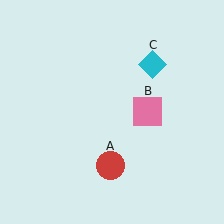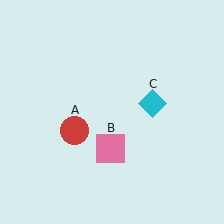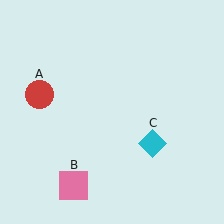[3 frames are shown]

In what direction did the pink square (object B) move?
The pink square (object B) moved down and to the left.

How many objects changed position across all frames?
3 objects changed position: red circle (object A), pink square (object B), cyan diamond (object C).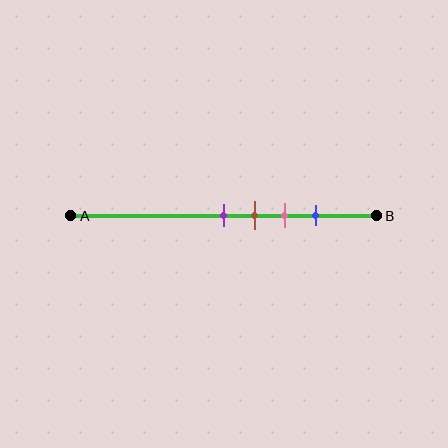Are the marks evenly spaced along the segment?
Yes, the marks are approximately evenly spaced.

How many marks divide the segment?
There are 4 marks dividing the segment.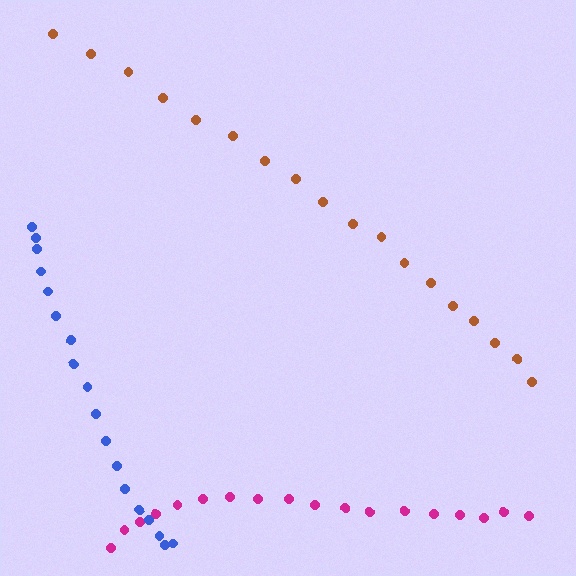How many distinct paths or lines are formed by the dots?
There are 3 distinct paths.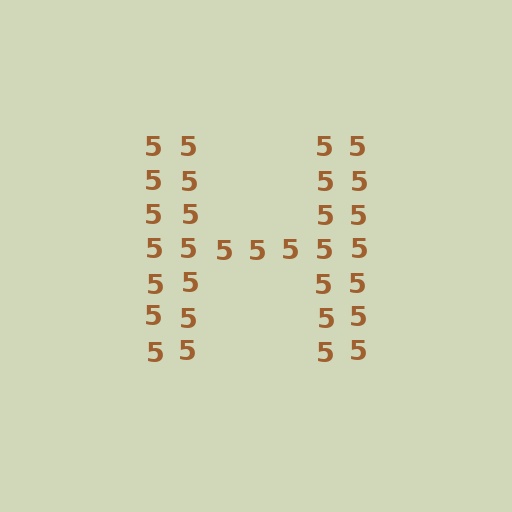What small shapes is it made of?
It is made of small digit 5's.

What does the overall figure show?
The overall figure shows the letter H.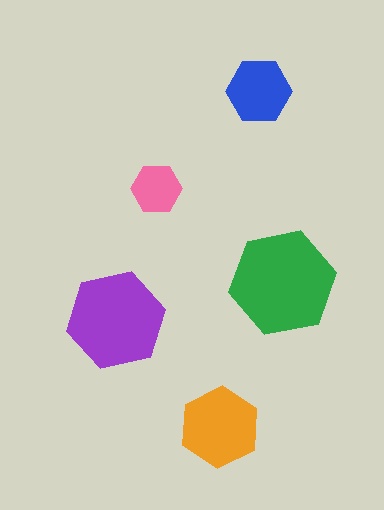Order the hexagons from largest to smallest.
the green one, the purple one, the orange one, the blue one, the pink one.